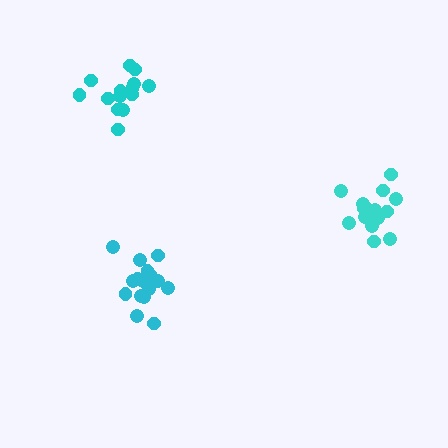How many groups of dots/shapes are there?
There are 3 groups.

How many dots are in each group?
Group 1: 15 dots, Group 2: 17 dots, Group 3: 17 dots (49 total).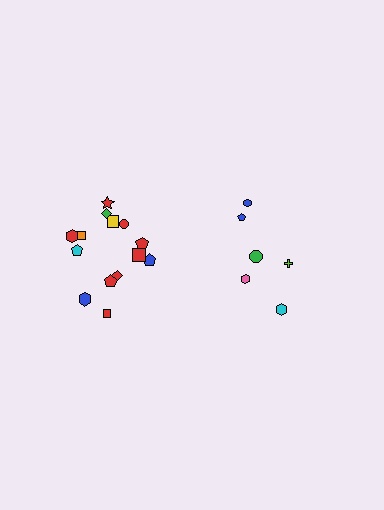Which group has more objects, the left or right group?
The left group.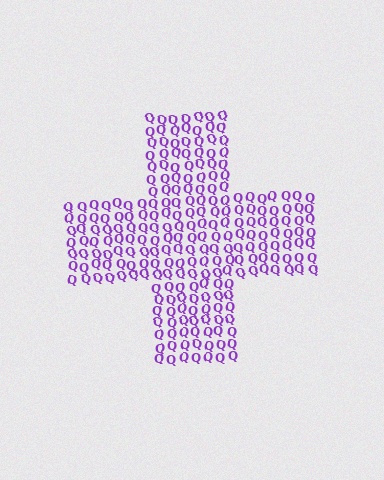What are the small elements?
The small elements are letter Q's.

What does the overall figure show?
The overall figure shows a cross.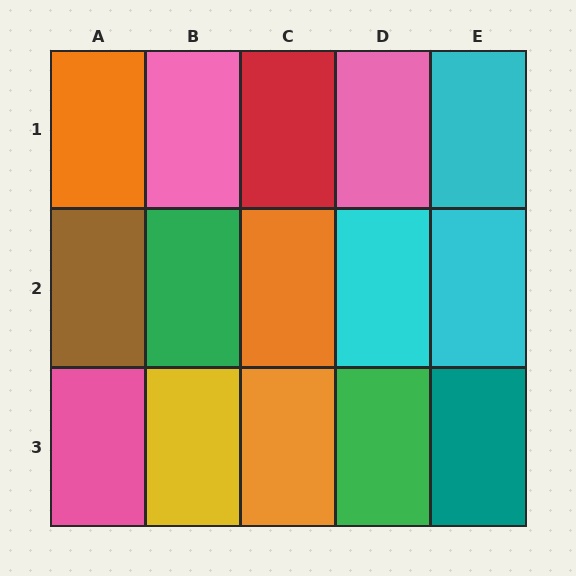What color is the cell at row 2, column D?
Cyan.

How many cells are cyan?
3 cells are cyan.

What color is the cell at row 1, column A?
Orange.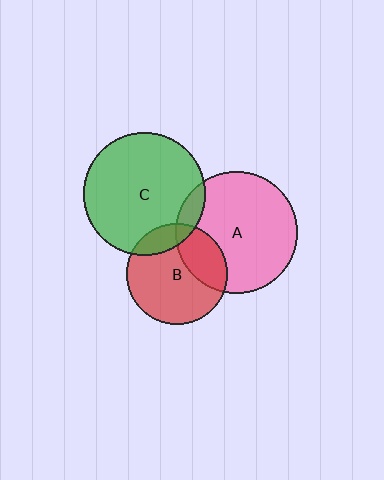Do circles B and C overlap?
Yes.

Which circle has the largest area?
Circle A (pink).